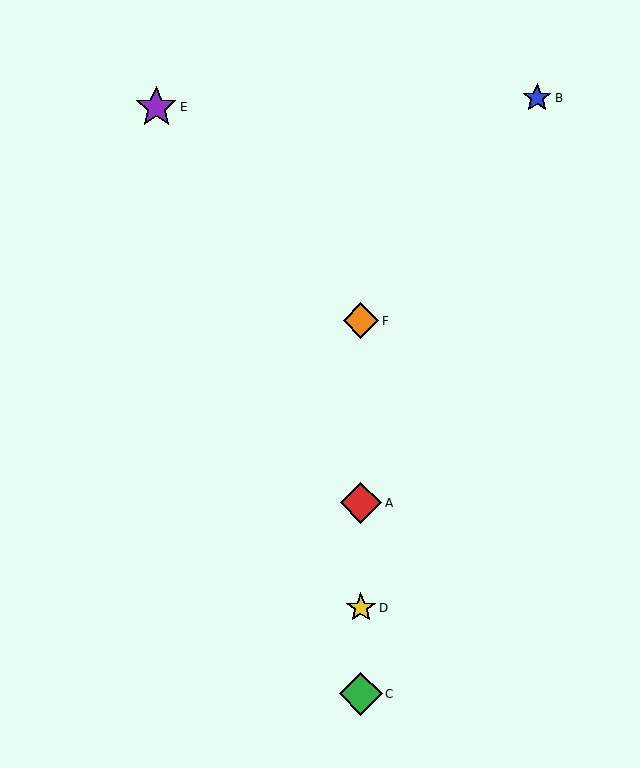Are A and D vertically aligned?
Yes, both are at x≈361.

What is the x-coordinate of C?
Object C is at x≈361.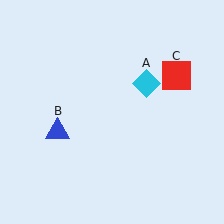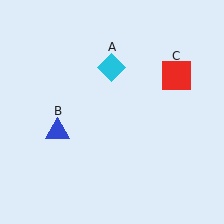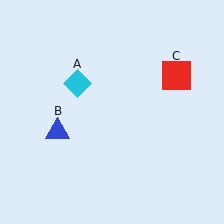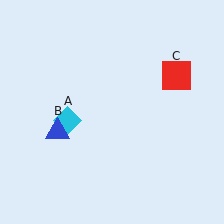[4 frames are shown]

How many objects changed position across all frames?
1 object changed position: cyan diamond (object A).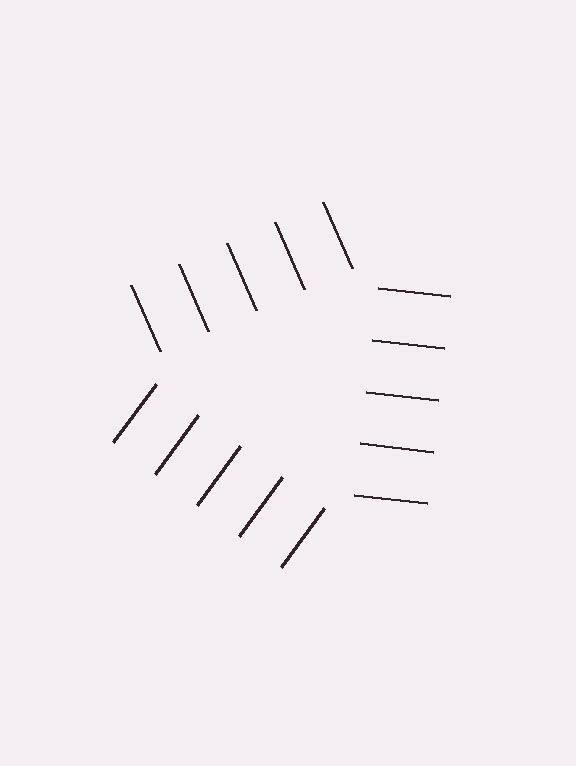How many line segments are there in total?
15 — 5 along each of the 3 edges.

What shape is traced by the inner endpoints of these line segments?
An illusory triangle — the line segments terminate on its edges but no continuous stroke is drawn.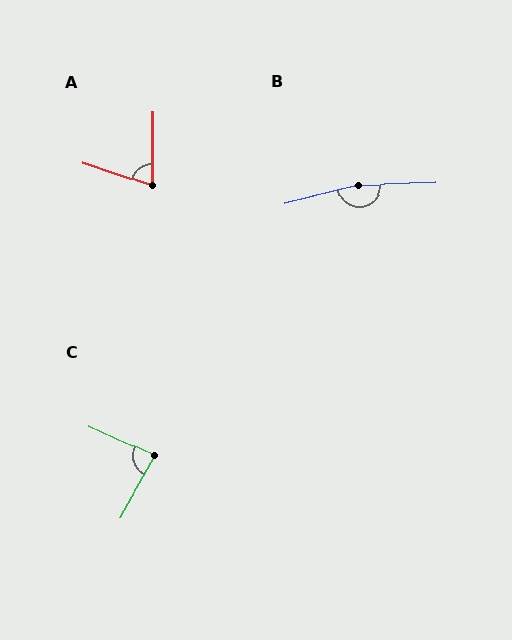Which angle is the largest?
B, at approximately 168 degrees.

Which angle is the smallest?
A, at approximately 72 degrees.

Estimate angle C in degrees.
Approximately 85 degrees.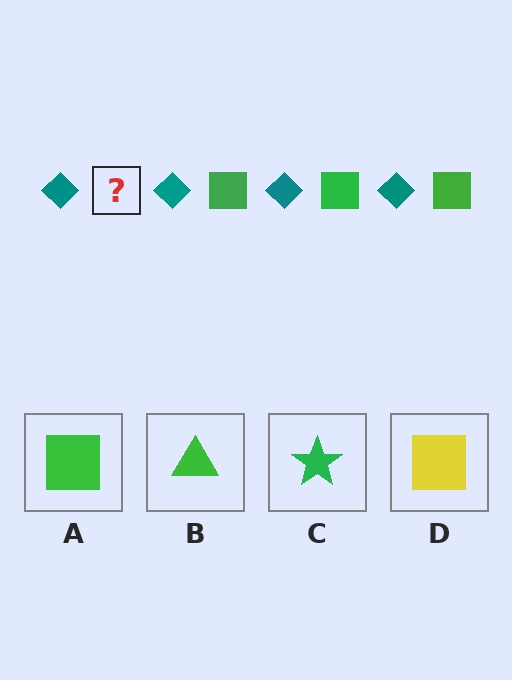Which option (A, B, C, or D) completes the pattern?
A.